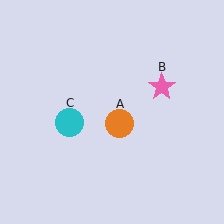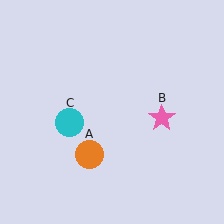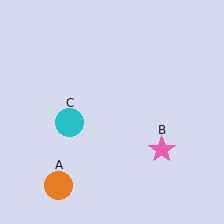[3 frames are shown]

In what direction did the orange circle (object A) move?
The orange circle (object A) moved down and to the left.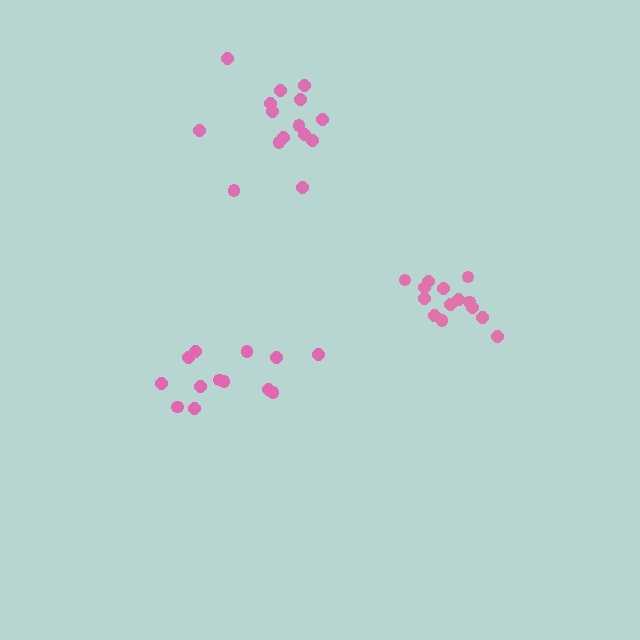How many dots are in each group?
Group 1: 13 dots, Group 2: 14 dots, Group 3: 15 dots (42 total).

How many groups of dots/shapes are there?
There are 3 groups.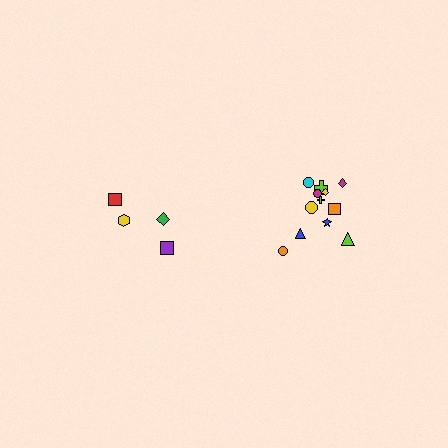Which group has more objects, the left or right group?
The right group.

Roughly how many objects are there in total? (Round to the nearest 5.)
Roughly 15 objects in total.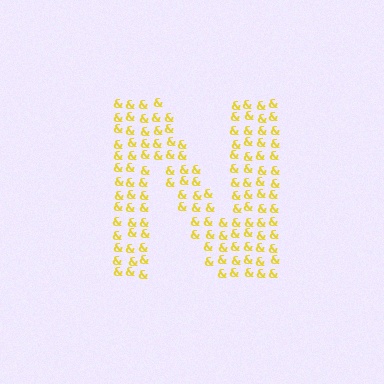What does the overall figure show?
The overall figure shows the letter N.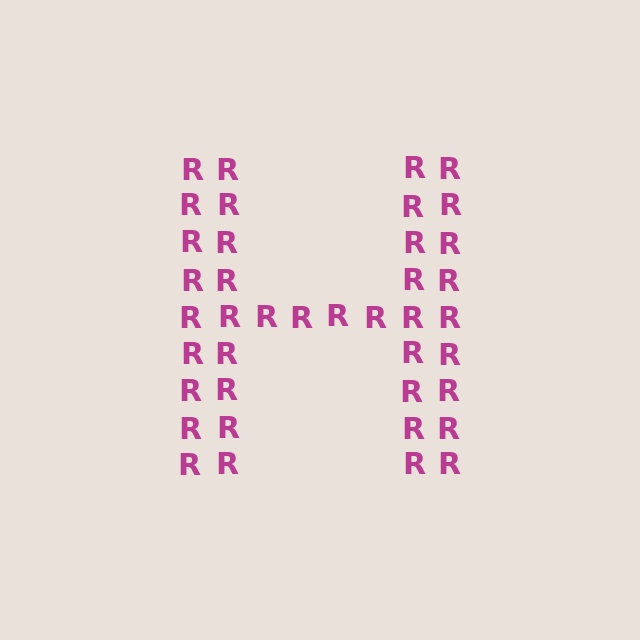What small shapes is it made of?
It is made of small letter R's.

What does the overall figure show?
The overall figure shows the letter H.